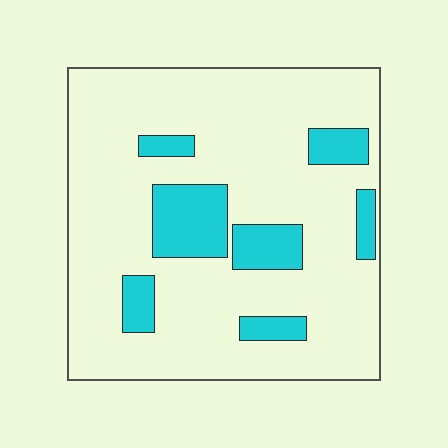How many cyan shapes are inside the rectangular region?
7.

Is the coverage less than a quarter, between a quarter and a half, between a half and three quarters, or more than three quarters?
Less than a quarter.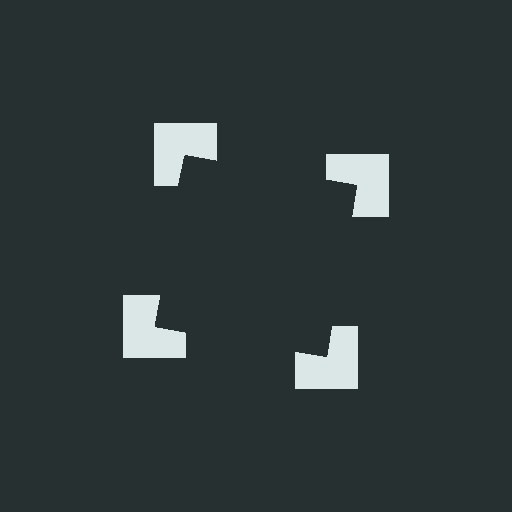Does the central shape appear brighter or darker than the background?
It typically appears slightly darker than the background, even though no actual brightness change is drawn.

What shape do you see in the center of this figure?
An illusory square — its edges are inferred from the aligned wedge cuts in the notched squares, not physically drawn.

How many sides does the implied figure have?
4 sides.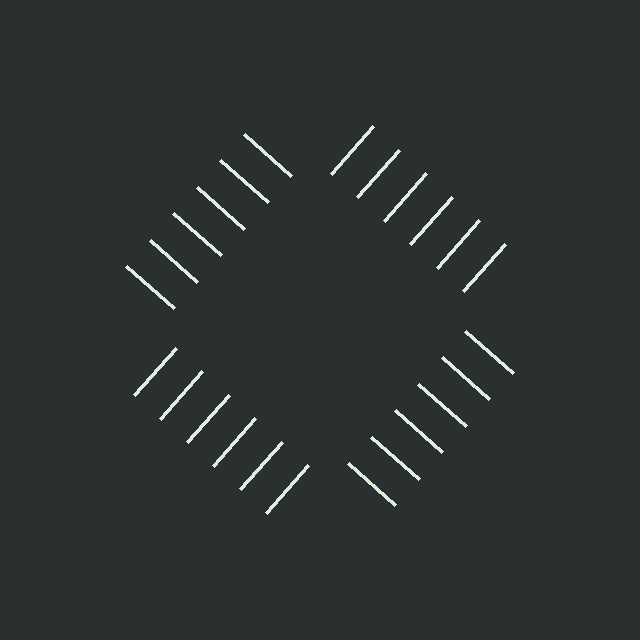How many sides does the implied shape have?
4 sides — the line-ends trace a square.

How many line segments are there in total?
24 — 6 along each of the 4 edges.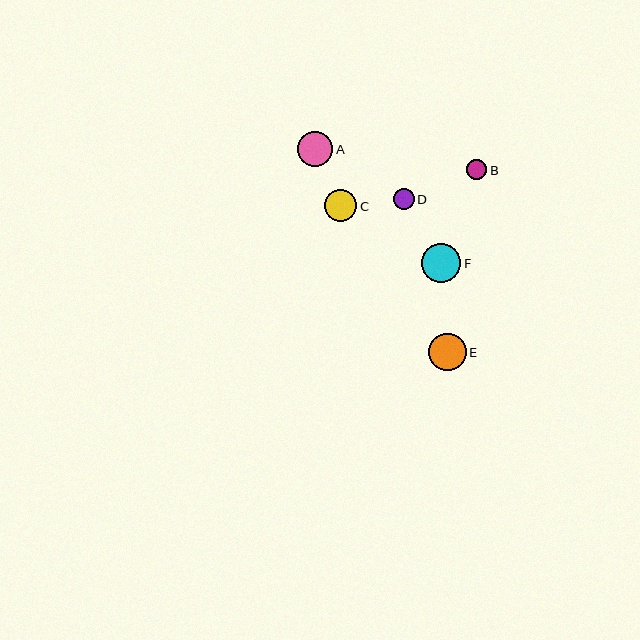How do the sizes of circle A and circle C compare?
Circle A and circle C are approximately the same size.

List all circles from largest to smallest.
From largest to smallest: F, E, A, C, D, B.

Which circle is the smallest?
Circle B is the smallest with a size of approximately 20 pixels.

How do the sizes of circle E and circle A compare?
Circle E and circle A are approximately the same size.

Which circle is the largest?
Circle F is the largest with a size of approximately 39 pixels.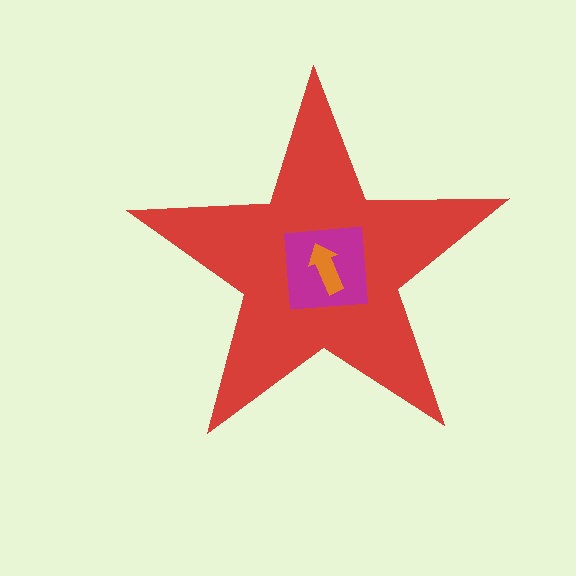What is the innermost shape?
The orange arrow.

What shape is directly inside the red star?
The magenta square.